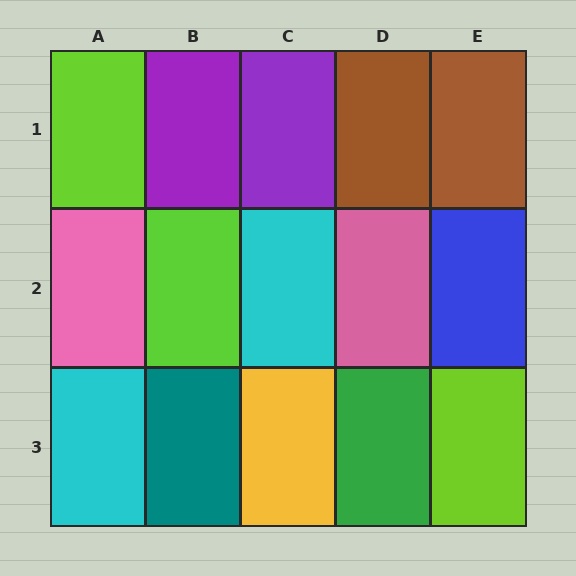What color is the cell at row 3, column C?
Yellow.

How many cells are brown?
2 cells are brown.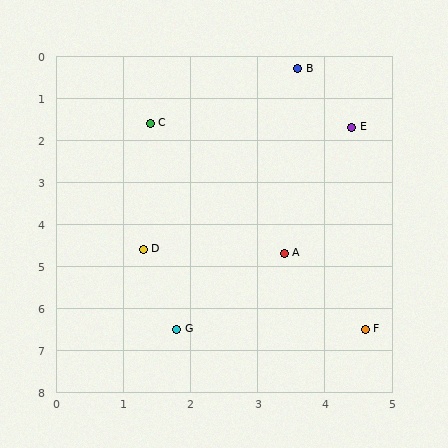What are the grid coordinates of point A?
Point A is at approximately (3.4, 4.7).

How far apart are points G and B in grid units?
Points G and B are about 6.5 grid units apart.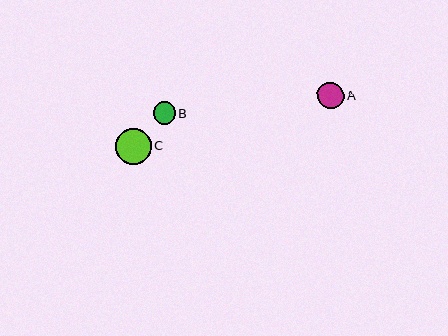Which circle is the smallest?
Circle B is the smallest with a size of approximately 22 pixels.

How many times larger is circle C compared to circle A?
Circle C is approximately 1.3 times the size of circle A.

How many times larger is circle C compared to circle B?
Circle C is approximately 1.6 times the size of circle B.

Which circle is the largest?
Circle C is the largest with a size of approximately 35 pixels.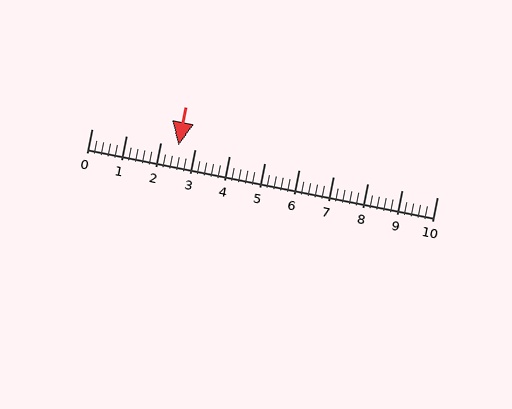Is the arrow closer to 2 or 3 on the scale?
The arrow is closer to 3.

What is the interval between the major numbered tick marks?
The major tick marks are spaced 1 units apart.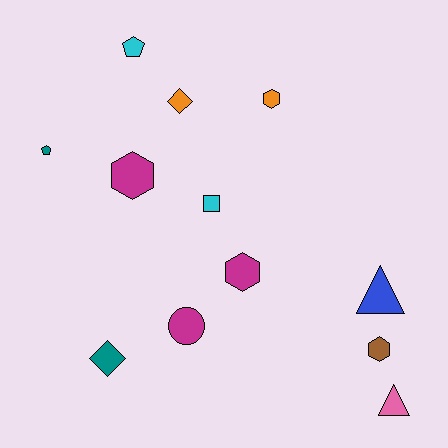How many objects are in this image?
There are 12 objects.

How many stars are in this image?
There are no stars.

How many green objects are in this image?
There are no green objects.